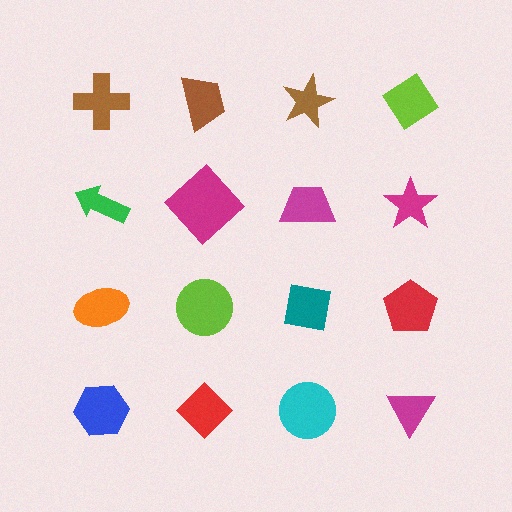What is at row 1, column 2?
A brown trapezoid.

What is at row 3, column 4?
A red pentagon.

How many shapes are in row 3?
4 shapes.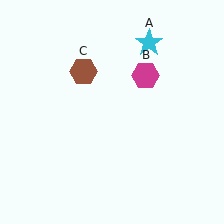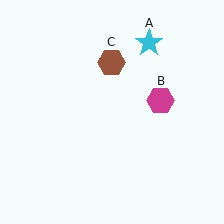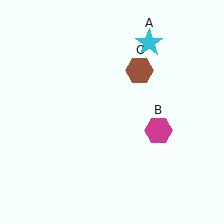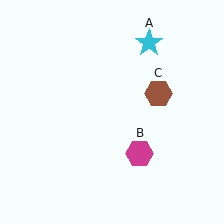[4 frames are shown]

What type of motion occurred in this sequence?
The magenta hexagon (object B), brown hexagon (object C) rotated clockwise around the center of the scene.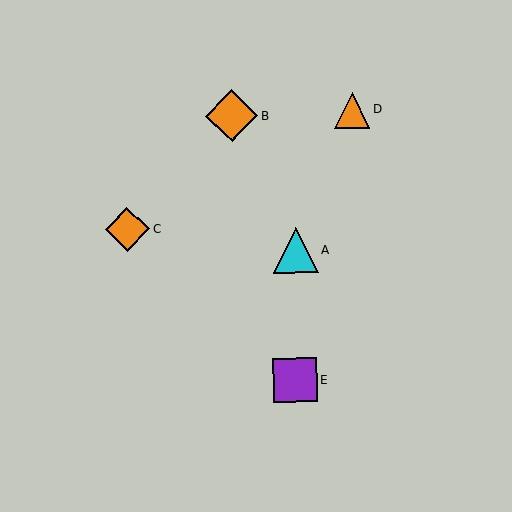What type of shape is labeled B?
Shape B is an orange diamond.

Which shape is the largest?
The orange diamond (labeled B) is the largest.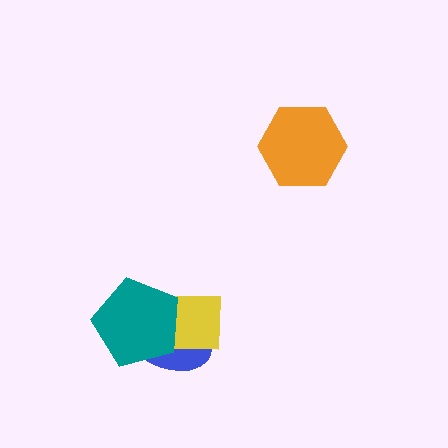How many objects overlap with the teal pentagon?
2 objects overlap with the teal pentagon.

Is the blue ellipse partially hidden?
Yes, it is partially covered by another shape.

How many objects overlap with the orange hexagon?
0 objects overlap with the orange hexagon.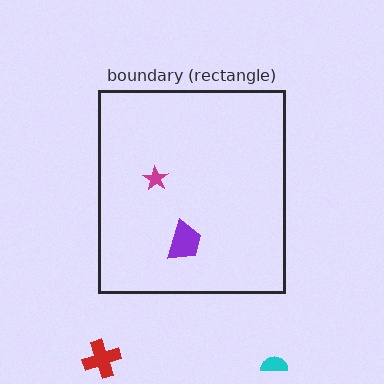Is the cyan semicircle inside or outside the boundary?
Outside.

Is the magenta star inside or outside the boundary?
Inside.